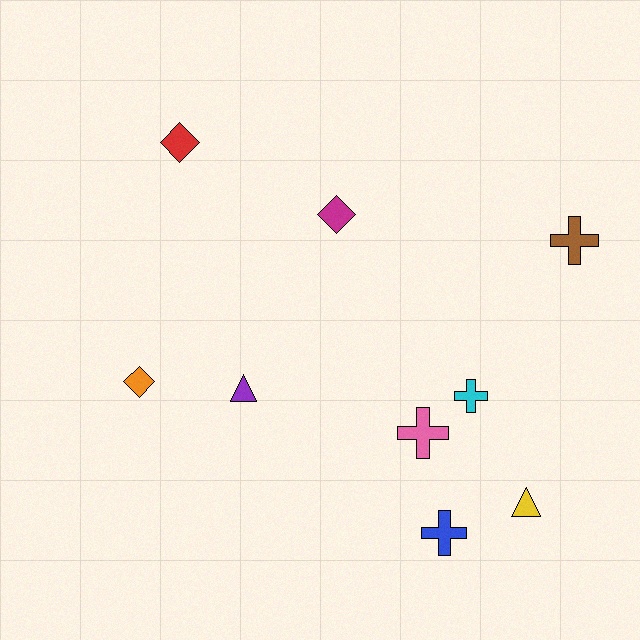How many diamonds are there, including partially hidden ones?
There are 3 diamonds.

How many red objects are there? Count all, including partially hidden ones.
There is 1 red object.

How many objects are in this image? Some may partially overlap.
There are 9 objects.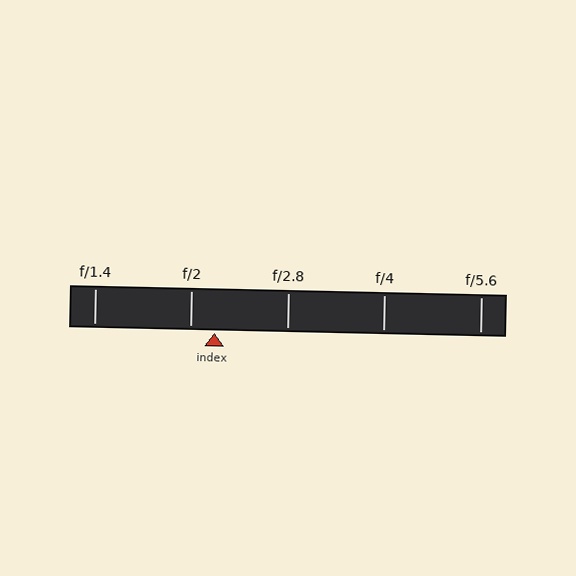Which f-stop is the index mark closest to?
The index mark is closest to f/2.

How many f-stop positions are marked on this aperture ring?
There are 5 f-stop positions marked.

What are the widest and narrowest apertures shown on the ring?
The widest aperture shown is f/1.4 and the narrowest is f/5.6.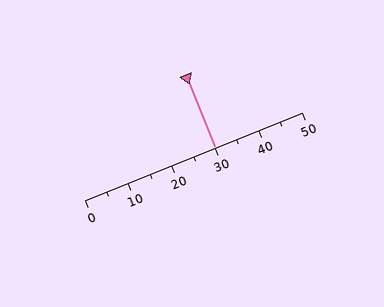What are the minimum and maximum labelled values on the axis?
The axis runs from 0 to 50.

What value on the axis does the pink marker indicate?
The marker indicates approximately 30.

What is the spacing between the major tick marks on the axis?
The major ticks are spaced 10 apart.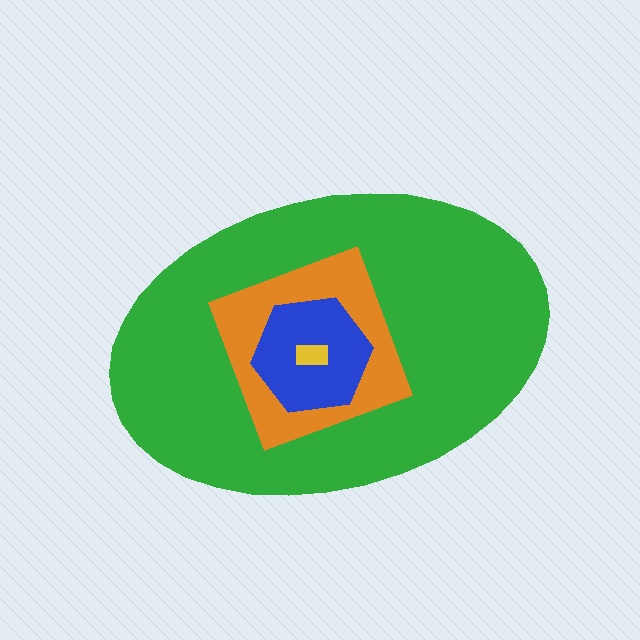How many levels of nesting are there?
4.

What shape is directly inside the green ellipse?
The orange square.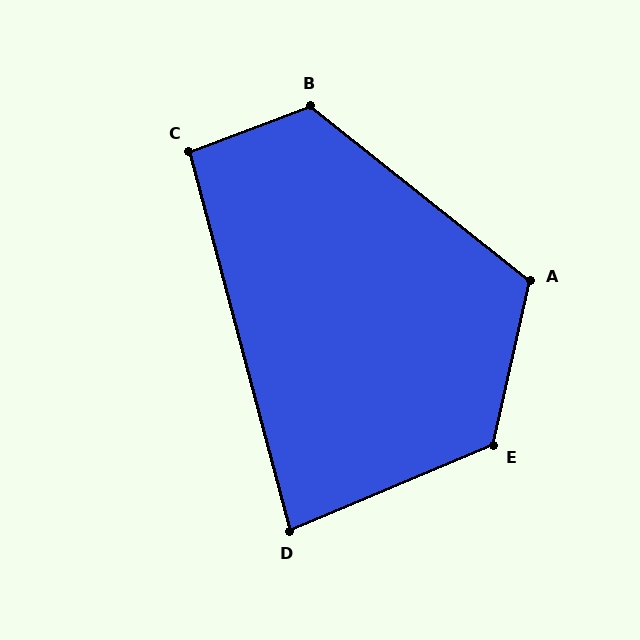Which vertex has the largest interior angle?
E, at approximately 126 degrees.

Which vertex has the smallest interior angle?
D, at approximately 82 degrees.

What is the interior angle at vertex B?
Approximately 121 degrees (obtuse).